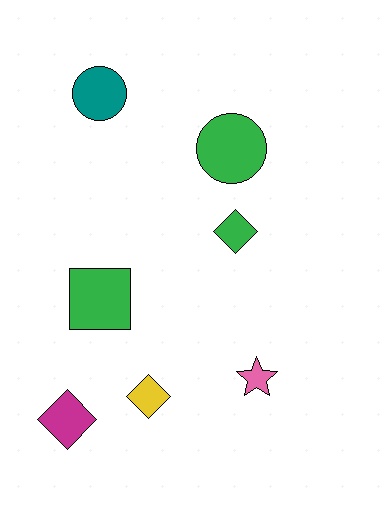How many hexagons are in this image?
There are no hexagons.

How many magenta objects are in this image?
There is 1 magenta object.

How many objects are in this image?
There are 7 objects.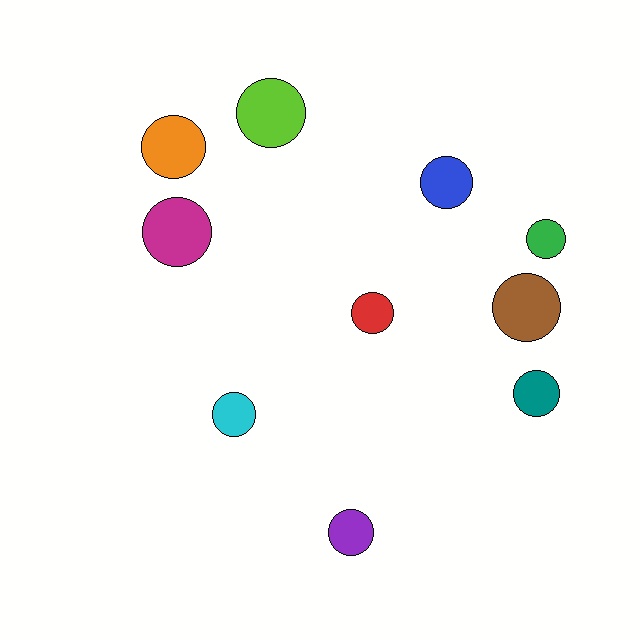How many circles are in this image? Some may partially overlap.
There are 10 circles.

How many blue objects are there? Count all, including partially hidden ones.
There is 1 blue object.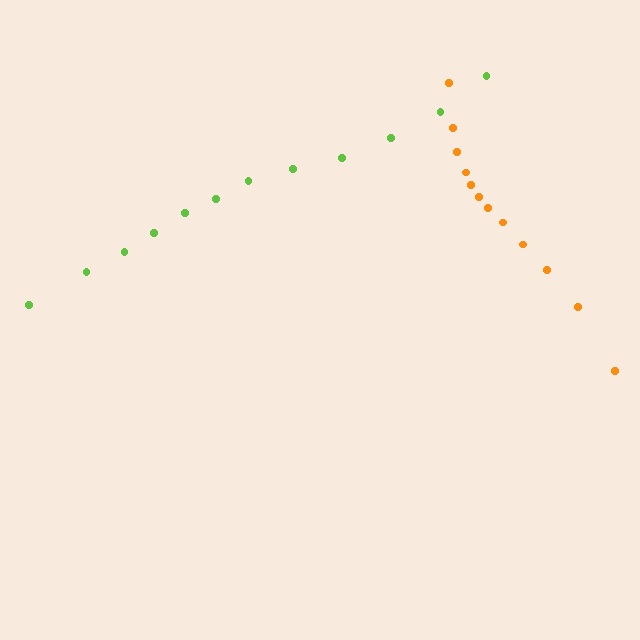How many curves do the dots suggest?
There are 2 distinct paths.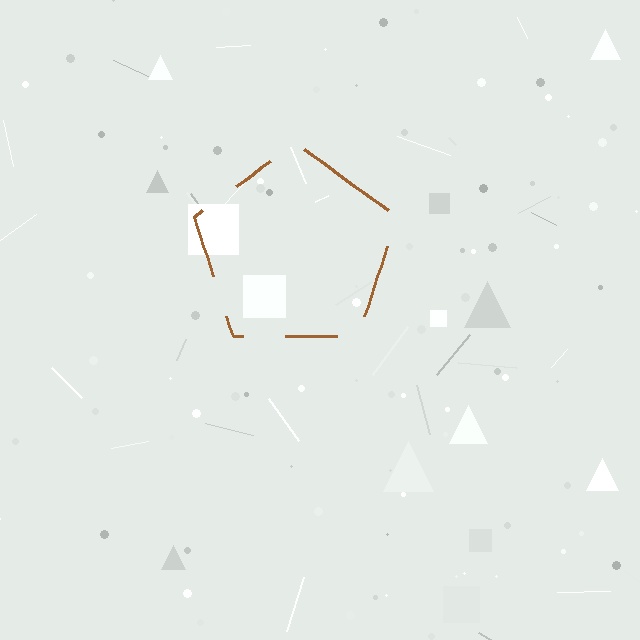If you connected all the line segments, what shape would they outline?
They would outline a pentagon.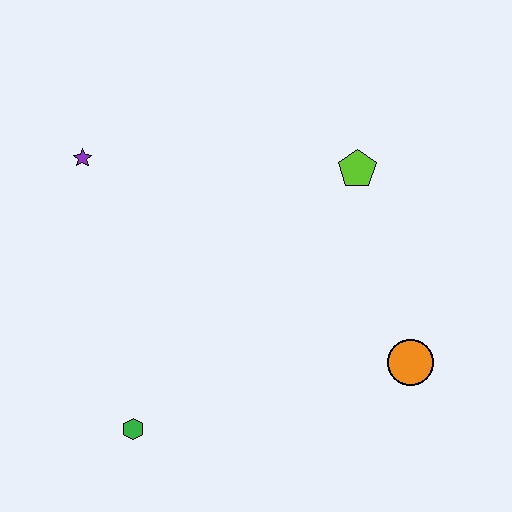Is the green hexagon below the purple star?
Yes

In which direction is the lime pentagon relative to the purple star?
The lime pentagon is to the right of the purple star.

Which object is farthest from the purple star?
The orange circle is farthest from the purple star.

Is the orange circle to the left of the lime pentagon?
No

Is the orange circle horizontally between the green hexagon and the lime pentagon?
No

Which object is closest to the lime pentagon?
The orange circle is closest to the lime pentagon.